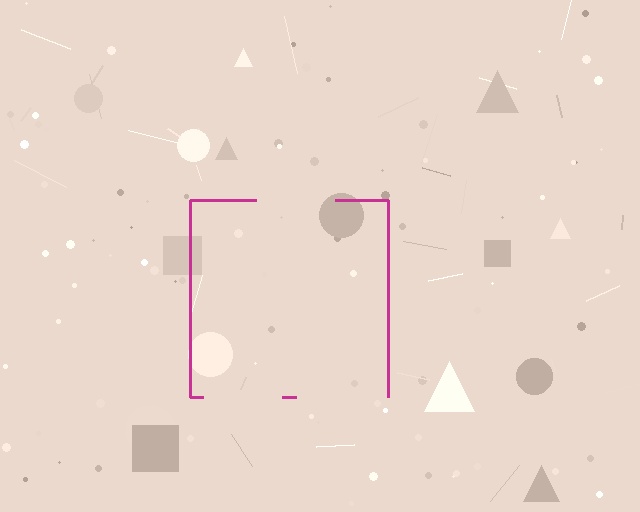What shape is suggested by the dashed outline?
The dashed outline suggests a square.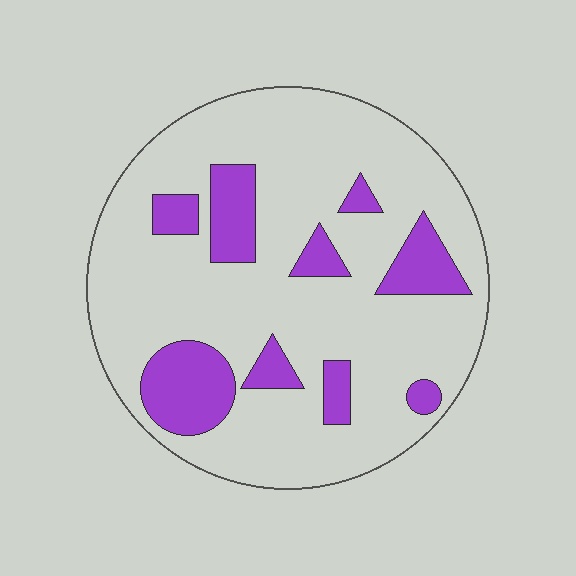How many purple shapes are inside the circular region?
9.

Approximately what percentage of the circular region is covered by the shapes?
Approximately 20%.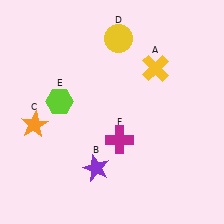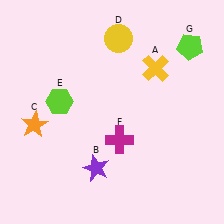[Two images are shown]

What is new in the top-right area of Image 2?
A lime pentagon (G) was added in the top-right area of Image 2.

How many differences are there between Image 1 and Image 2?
There is 1 difference between the two images.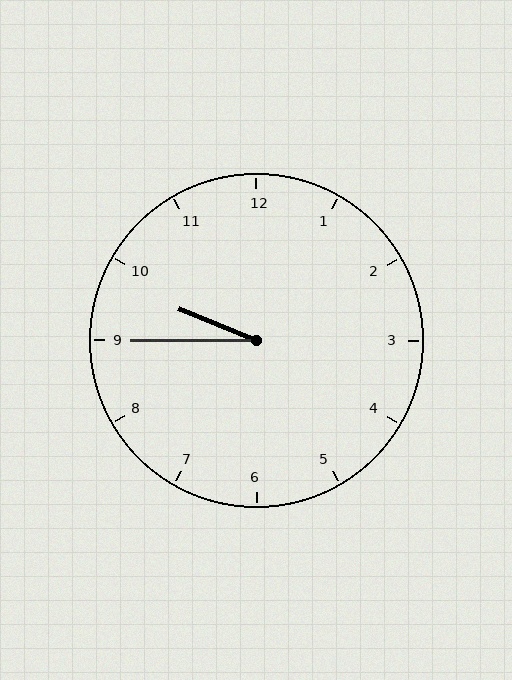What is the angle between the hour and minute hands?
Approximately 22 degrees.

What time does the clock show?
9:45.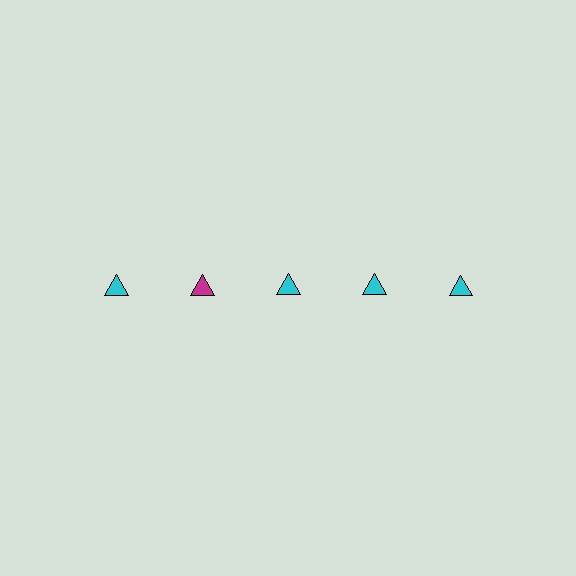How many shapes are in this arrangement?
There are 5 shapes arranged in a grid pattern.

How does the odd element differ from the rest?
It has a different color: magenta instead of cyan.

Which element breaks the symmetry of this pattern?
The magenta triangle in the top row, second from left column breaks the symmetry. All other shapes are cyan triangles.